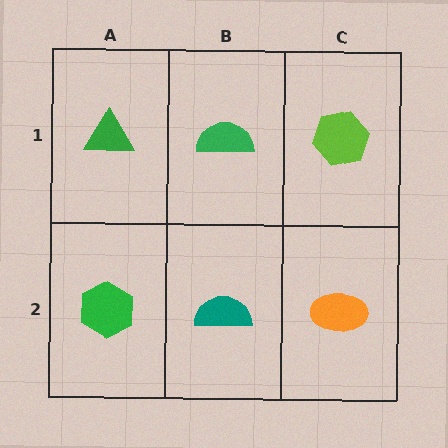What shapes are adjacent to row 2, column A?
A green triangle (row 1, column A), a teal semicircle (row 2, column B).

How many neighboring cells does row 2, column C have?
2.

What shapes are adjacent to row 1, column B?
A teal semicircle (row 2, column B), a green triangle (row 1, column A), a lime hexagon (row 1, column C).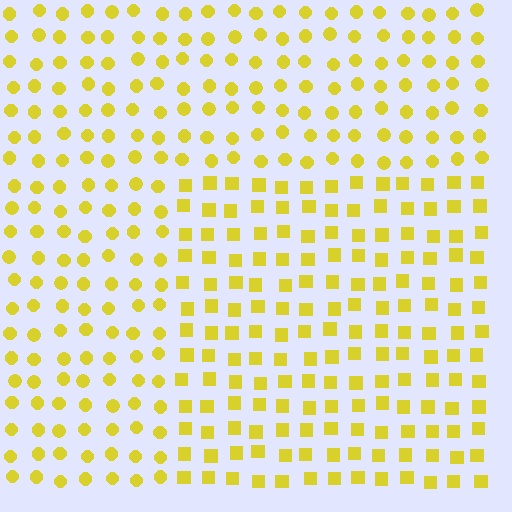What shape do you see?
I see a rectangle.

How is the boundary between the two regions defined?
The boundary is defined by a change in element shape: squares inside vs. circles outside. All elements share the same color and spacing.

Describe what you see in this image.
The image is filled with small yellow elements arranged in a uniform grid. A rectangle-shaped region contains squares, while the surrounding area contains circles. The boundary is defined purely by the change in element shape.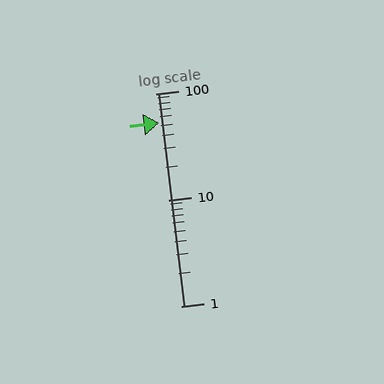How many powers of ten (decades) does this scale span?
The scale spans 2 decades, from 1 to 100.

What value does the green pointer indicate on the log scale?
The pointer indicates approximately 53.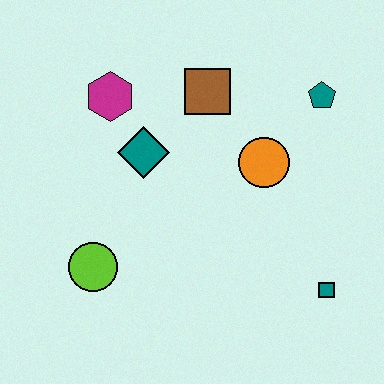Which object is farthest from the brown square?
The teal square is farthest from the brown square.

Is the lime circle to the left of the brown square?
Yes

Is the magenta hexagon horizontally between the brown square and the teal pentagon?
No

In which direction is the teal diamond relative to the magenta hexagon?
The teal diamond is below the magenta hexagon.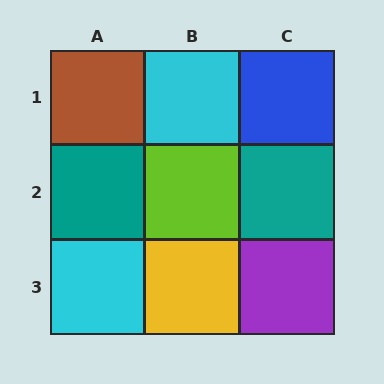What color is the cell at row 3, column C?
Purple.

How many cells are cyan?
2 cells are cyan.